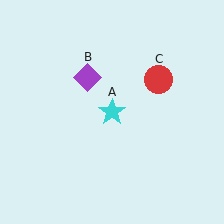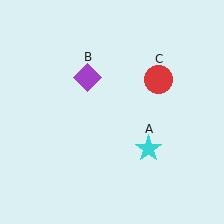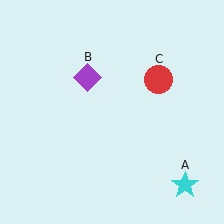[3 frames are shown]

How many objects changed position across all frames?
1 object changed position: cyan star (object A).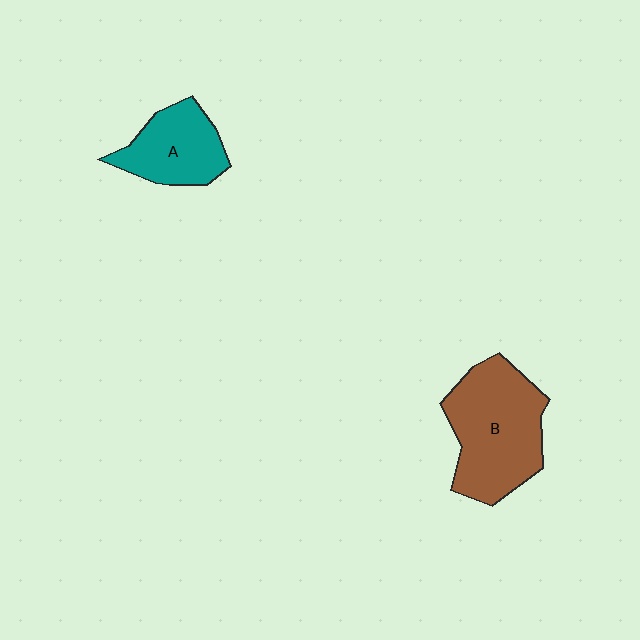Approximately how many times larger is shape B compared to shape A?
Approximately 1.6 times.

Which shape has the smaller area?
Shape A (teal).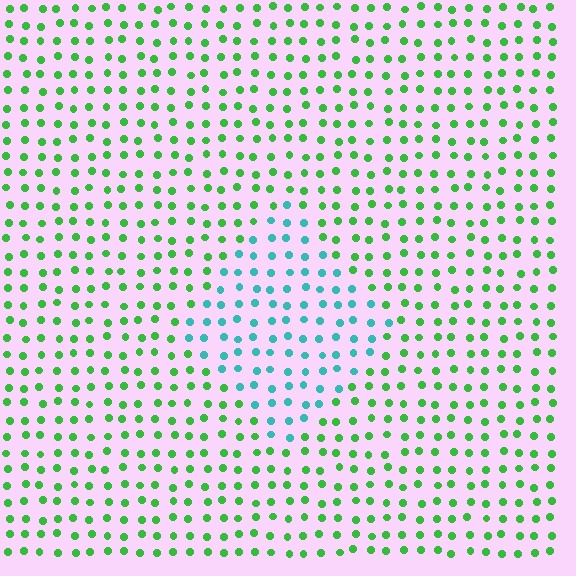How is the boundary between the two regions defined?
The boundary is defined purely by a slight shift in hue (about 53 degrees). Spacing, size, and orientation are identical on both sides.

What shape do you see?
I see a diamond.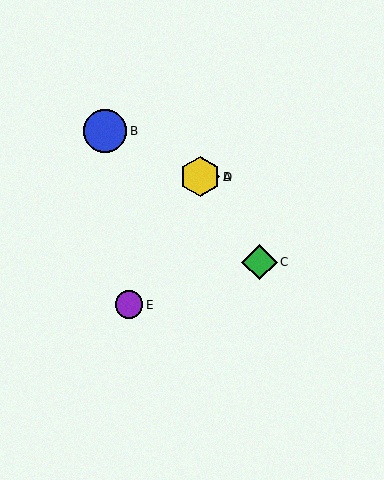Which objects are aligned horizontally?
Objects A, D are aligned horizontally.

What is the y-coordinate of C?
Object C is at y≈262.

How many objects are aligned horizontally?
2 objects (A, D) are aligned horizontally.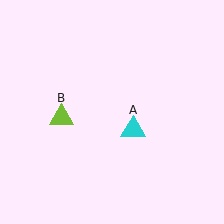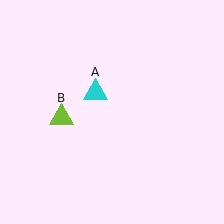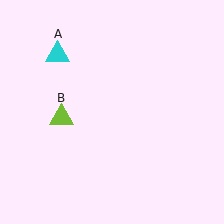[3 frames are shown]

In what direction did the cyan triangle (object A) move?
The cyan triangle (object A) moved up and to the left.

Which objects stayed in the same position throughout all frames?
Lime triangle (object B) remained stationary.